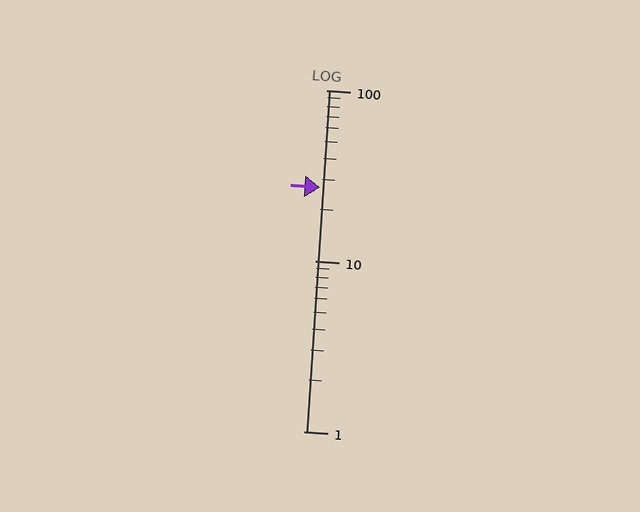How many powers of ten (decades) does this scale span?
The scale spans 2 decades, from 1 to 100.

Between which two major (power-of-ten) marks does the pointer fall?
The pointer is between 10 and 100.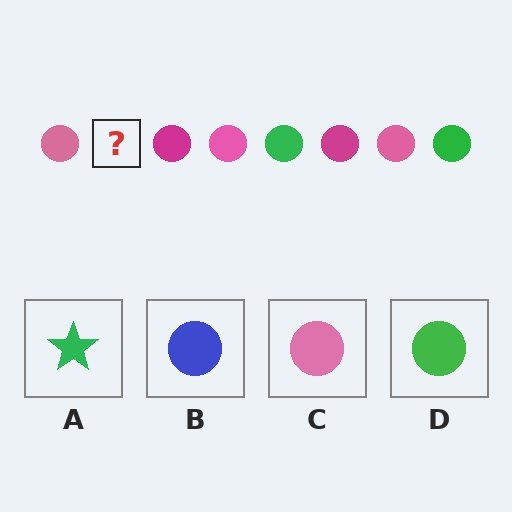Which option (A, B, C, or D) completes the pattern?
D.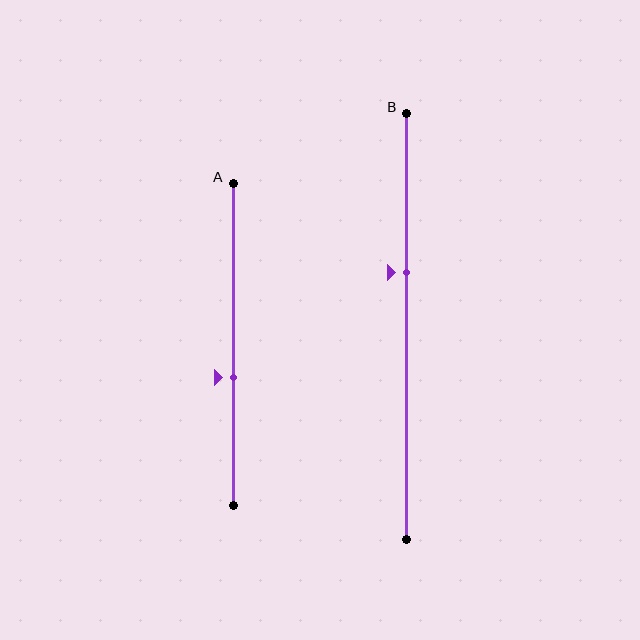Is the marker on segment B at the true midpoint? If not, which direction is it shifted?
No, the marker on segment B is shifted upward by about 13% of the segment length.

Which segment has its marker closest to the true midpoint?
Segment A has its marker closest to the true midpoint.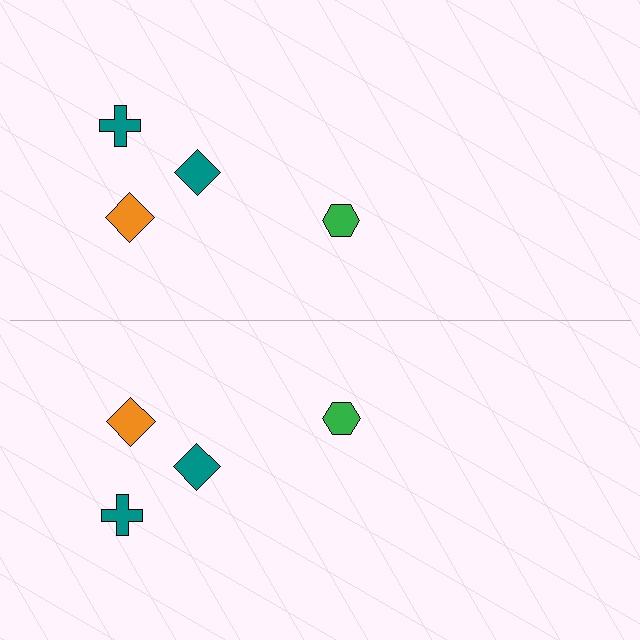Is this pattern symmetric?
Yes, this pattern has bilateral (reflection) symmetry.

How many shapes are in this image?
There are 8 shapes in this image.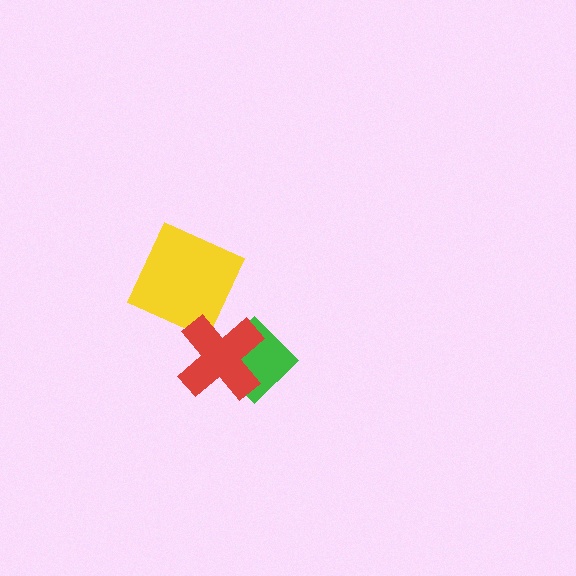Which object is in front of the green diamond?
The red cross is in front of the green diamond.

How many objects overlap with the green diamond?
1 object overlaps with the green diamond.